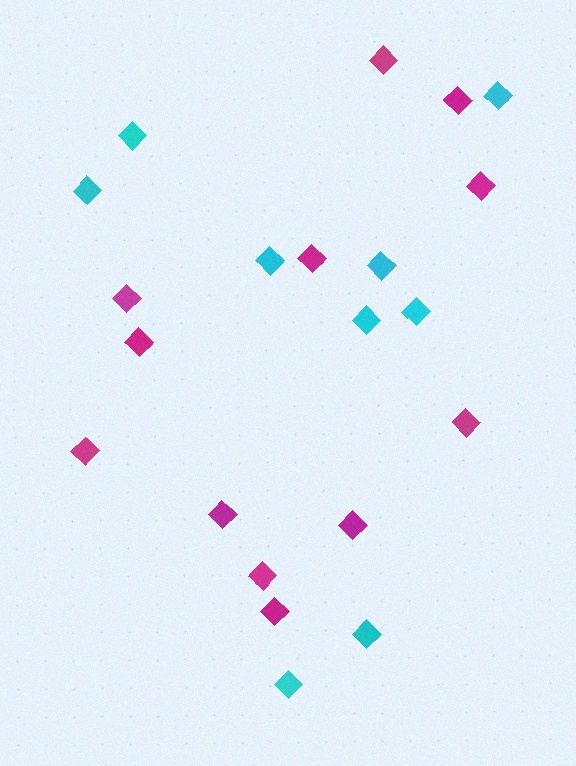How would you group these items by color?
There are 2 groups: one group of cyan diamonds (9) and one group of magenta diamonds (12).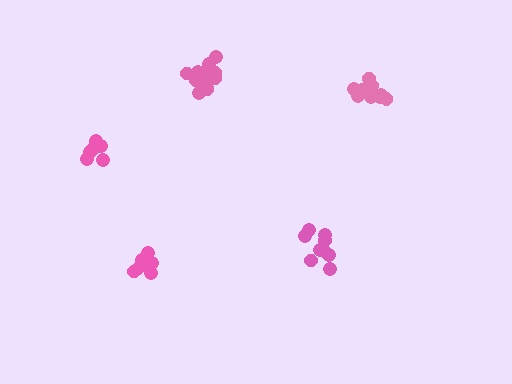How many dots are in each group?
Group 1: 7 dots, Group 2: 9 dots, Group 3: 11 dots, Group 4: 7 dots, Group 5: 13 dots (47 total).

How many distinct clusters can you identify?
There are 5 distinct clusters.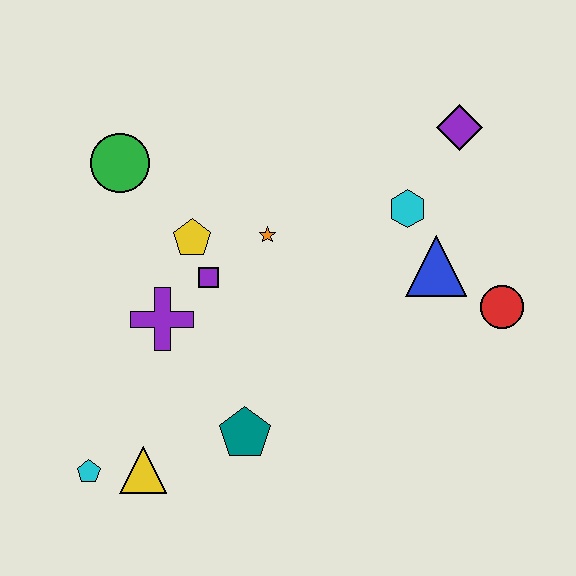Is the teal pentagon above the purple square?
No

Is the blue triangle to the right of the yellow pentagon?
Yes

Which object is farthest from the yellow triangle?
The purple diamond is farthest from the yellow triangle.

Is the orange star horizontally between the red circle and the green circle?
Yes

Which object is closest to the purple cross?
The purple square is closest to the purple cross.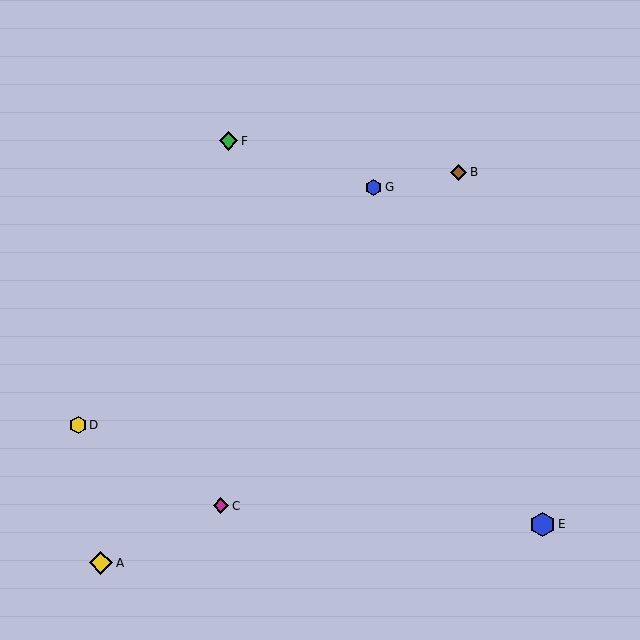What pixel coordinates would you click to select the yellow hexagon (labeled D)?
Click at (78, 425) to select the yellow hexagon D.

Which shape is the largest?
The blue hexagon (labeled E) is the largest.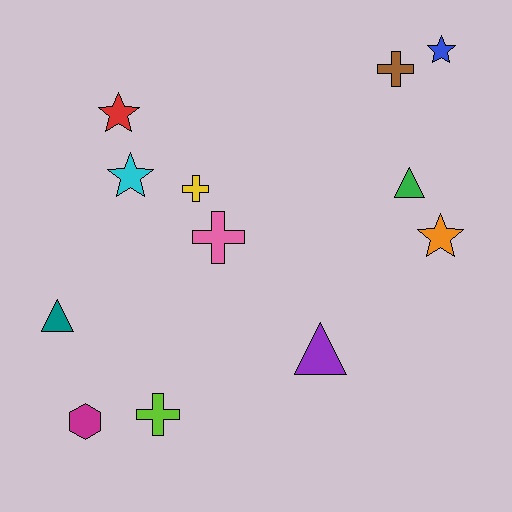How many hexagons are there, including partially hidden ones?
There is 1 hexagon.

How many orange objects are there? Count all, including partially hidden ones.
There is 1 orange object.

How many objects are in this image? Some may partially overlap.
There are 12 objects.